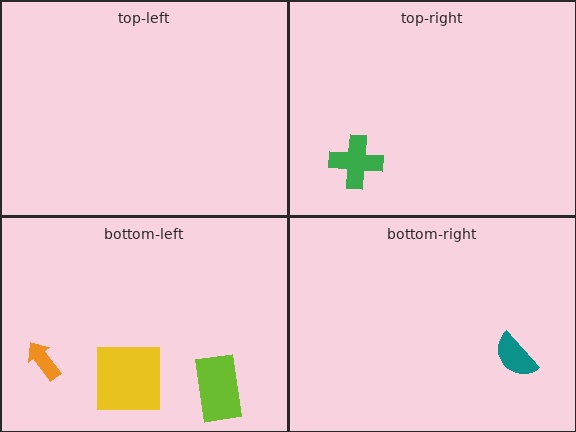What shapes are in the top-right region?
The green cross.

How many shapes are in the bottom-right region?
1.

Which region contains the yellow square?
The bottom-left region.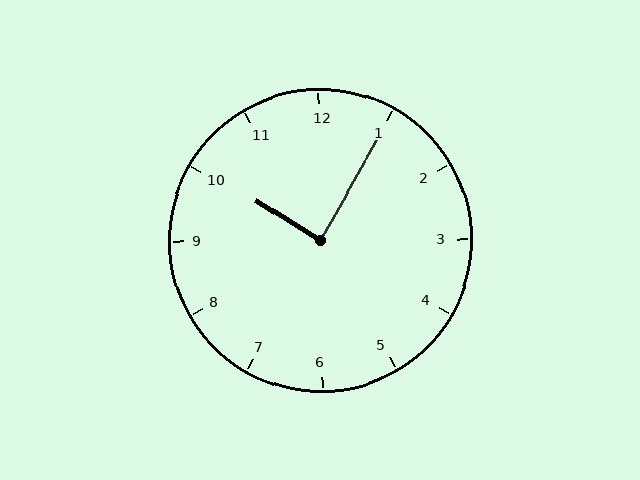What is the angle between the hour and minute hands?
Approximately 88 degrees.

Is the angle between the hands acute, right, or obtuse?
It is right.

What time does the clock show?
10:05.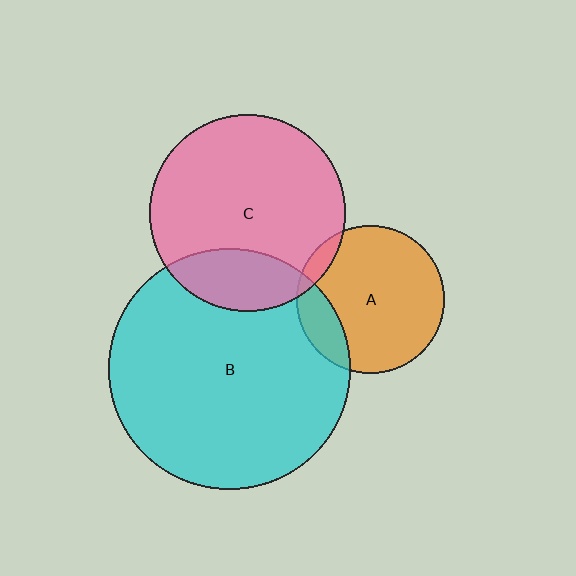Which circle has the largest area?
Circle B (cyan).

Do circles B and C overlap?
Yes.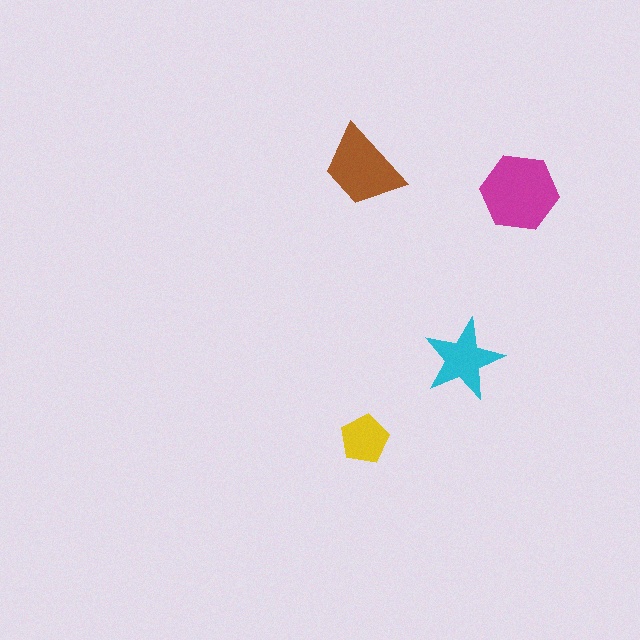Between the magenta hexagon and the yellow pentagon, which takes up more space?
The magenta hexagon.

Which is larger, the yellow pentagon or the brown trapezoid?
The brown trapezoid.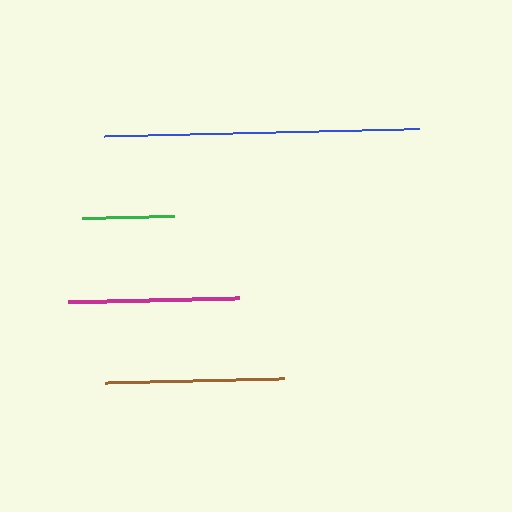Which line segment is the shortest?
The green line is the shortest at approximately 92 pixels.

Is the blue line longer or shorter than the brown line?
The blue line is longer than the brown line.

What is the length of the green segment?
The green segment is approximately 92 pixels long.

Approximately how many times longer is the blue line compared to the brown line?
The blue line is approximately 1.8 times the length of the brown line.